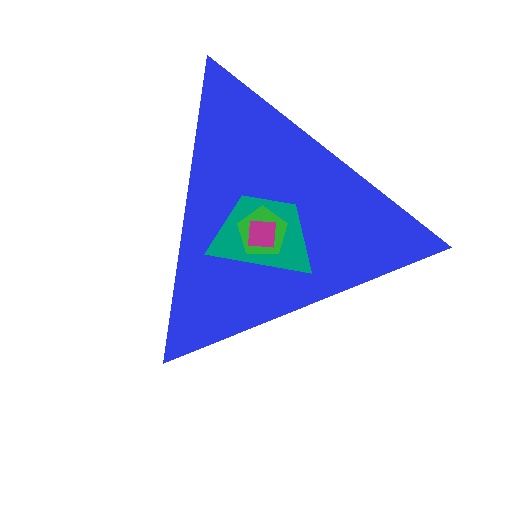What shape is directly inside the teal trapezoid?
The green pentagon.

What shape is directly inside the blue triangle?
The teal trapezoid.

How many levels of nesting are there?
4.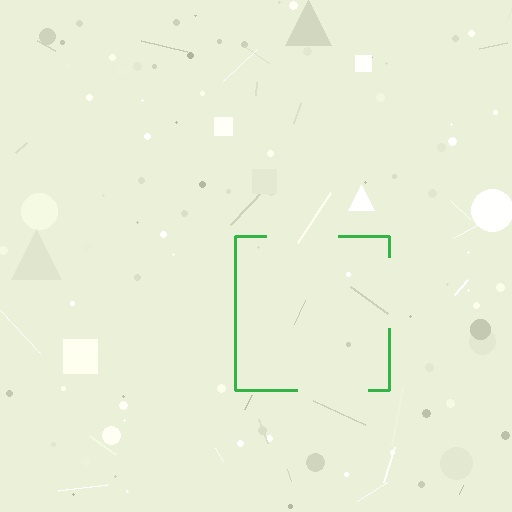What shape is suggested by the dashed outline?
The dashed outline suggests a square.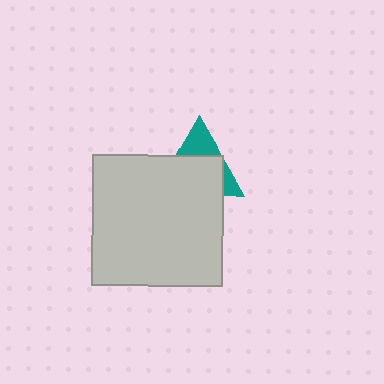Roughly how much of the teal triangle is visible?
A small part of it is visible (roughly 36%).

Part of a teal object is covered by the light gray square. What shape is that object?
It is a triangle.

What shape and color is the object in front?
The object in front is a light gray square.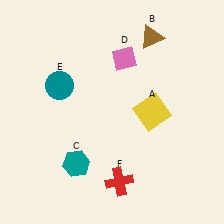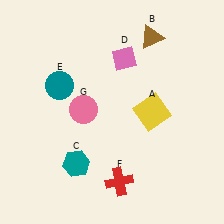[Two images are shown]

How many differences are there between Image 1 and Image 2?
There is 1 difference between the two images.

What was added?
A pink circle (G) was added in Image 2.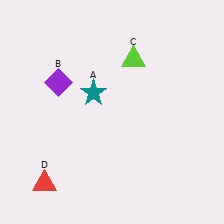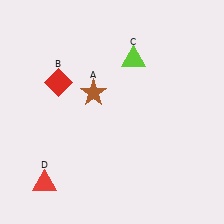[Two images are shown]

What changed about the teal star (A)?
In Image 1, A is teal. In Image 2, it changed to brown.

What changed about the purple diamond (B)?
In Image 1, B is purple. In Image 2, it changed to red.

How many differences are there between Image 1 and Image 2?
There are 2 differences between the two images.